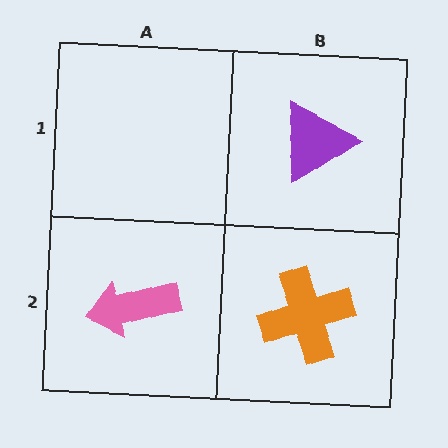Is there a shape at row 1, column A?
No, that cell is empty.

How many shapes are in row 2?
2 shapes.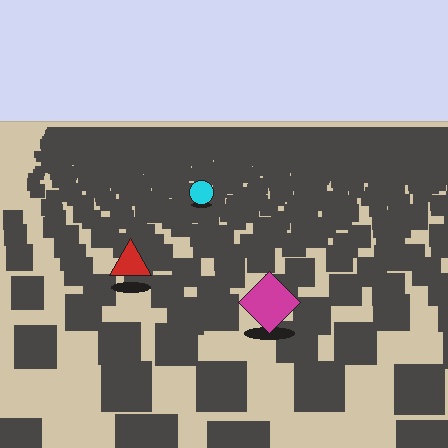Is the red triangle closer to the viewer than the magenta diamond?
No. The magenta diamond is closer — you can tell from the texture gradient: the ground texture is coarser near it.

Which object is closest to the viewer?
The magenta diamond is closest. The texture marks near it are larger and more spread out.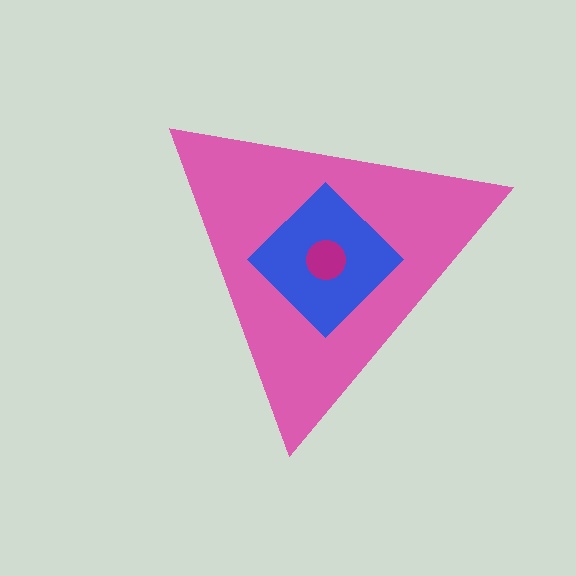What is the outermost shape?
The pink triangle.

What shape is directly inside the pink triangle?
The blue diamond.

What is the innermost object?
The magenta circle.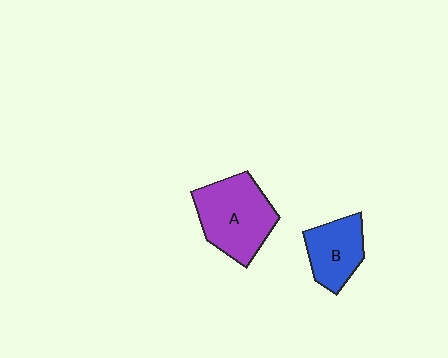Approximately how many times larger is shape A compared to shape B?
Approximately 1.5 times.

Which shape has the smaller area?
Shape B (blue).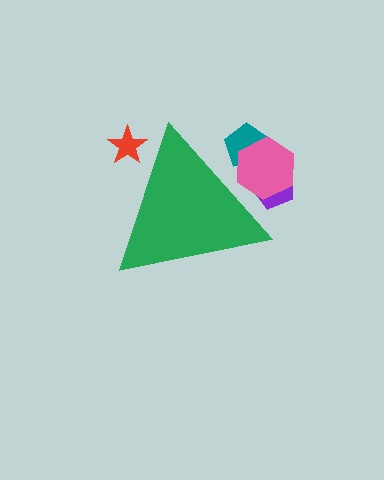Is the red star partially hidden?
Yes, the red star is partially hidden behind the green triangle.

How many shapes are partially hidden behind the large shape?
4 shapes are partially hidden.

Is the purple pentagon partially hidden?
Yes, the purple pentagon is partially hidden behind the green triangle.